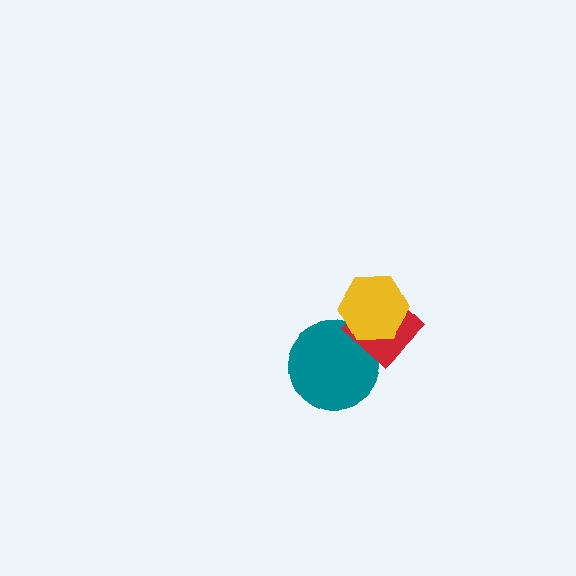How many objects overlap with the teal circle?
2 objects overlap with the teal circle.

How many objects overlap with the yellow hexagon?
2 objects overlap with the yellow hexagon.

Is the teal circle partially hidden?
Yes, it is partially covered by another shape.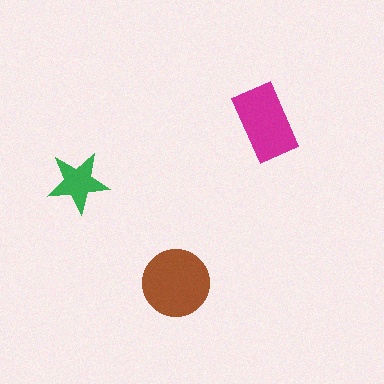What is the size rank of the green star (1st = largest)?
3rd.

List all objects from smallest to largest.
The green star, the magenta rectangle, the brown circle.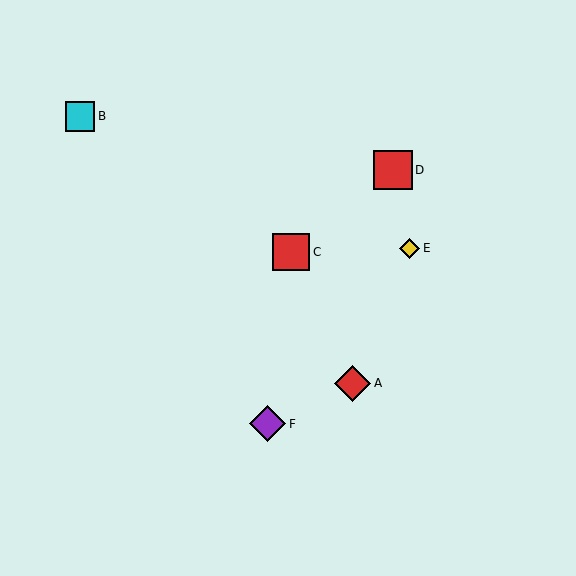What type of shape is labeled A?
Shape A is a red diamond.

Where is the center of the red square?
The center of the red square is at (393, 170).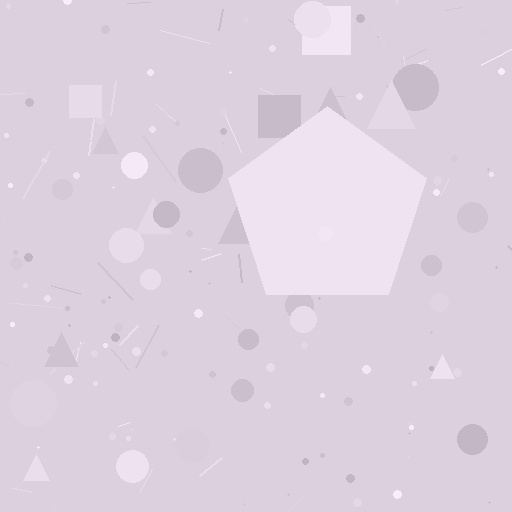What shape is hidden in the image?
A pentagon is hidden in the image.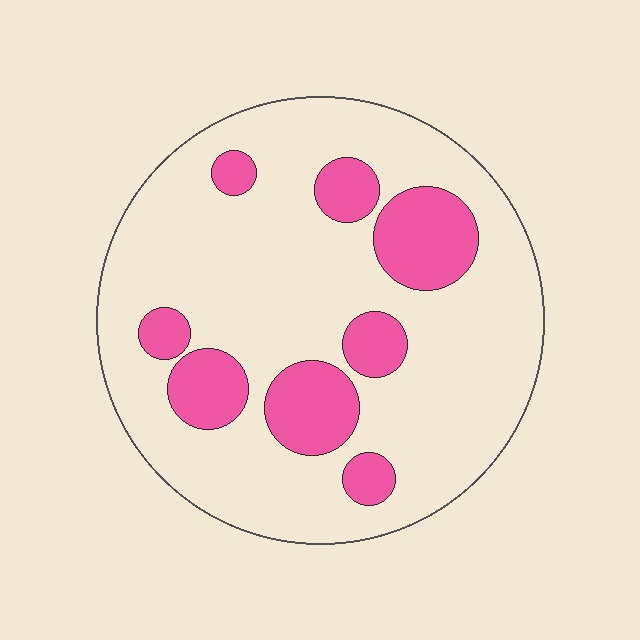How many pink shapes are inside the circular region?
8.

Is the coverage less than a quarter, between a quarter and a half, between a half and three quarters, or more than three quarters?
Less than a quarter.